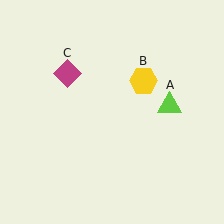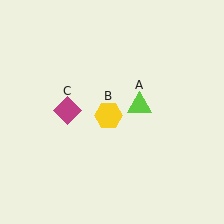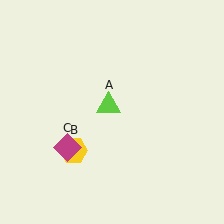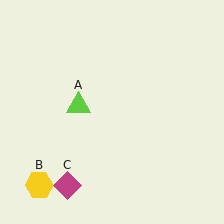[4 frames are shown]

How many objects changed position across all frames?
3 objects changed position: lime triangle (object A), yellow hexagon (object B), magenta diamond (object C).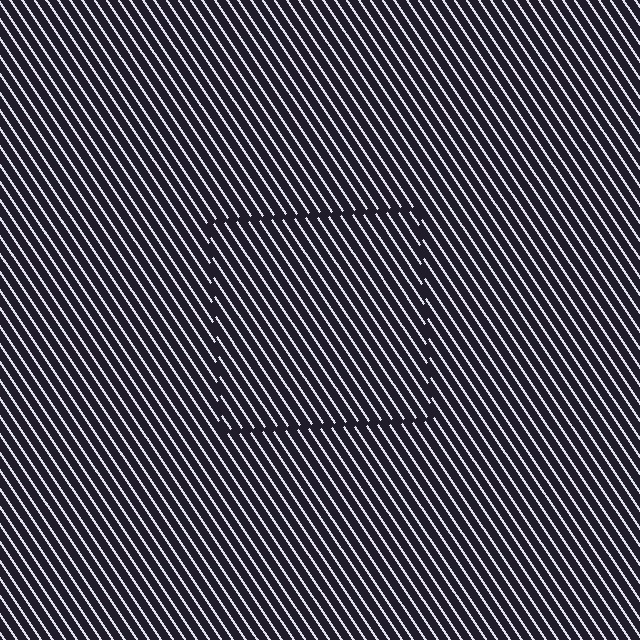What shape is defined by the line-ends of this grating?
An illusory square. The interior of the shape contains the same grating, shifted by half a period — the contour is defined by the phase discontinuity where line-ends from the inner and outer gratings abut.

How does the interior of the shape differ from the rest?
The interior of the shape contains the same grating, shifted by half a period — the contour is defined by the phase discontinuity where line-ends from the inner and outer gratings abut.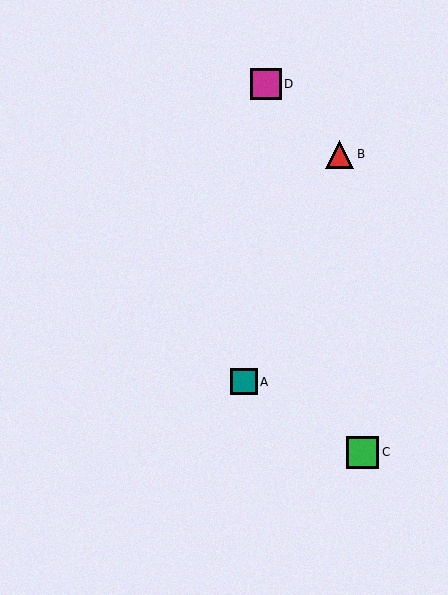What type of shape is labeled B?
Shape B is a red triangle.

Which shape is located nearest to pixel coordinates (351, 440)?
The green square (labeled C) at (363, 452) is nearest to that location.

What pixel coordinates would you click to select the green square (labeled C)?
Click at (363, 452) to select the green square C.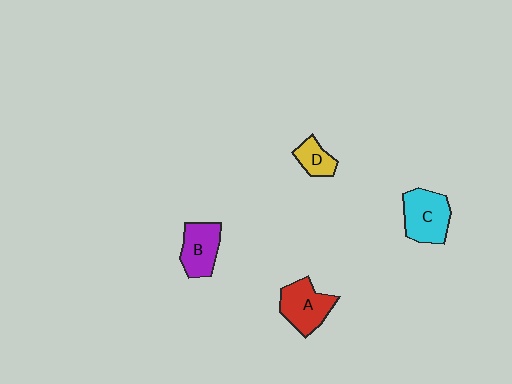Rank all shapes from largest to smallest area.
From largest to smallest: C (cyan), A (red), B (purple), D (yellow).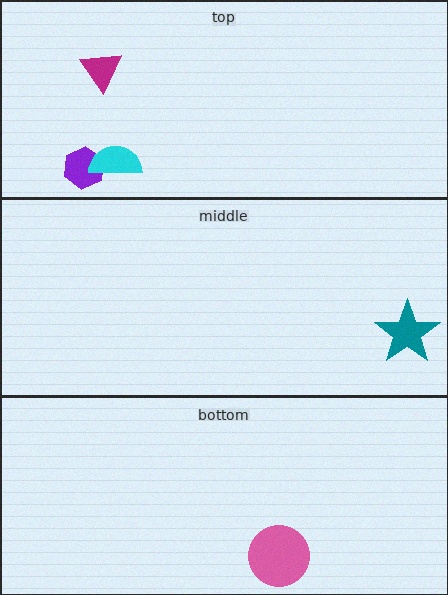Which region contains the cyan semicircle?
The top region.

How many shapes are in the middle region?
1.